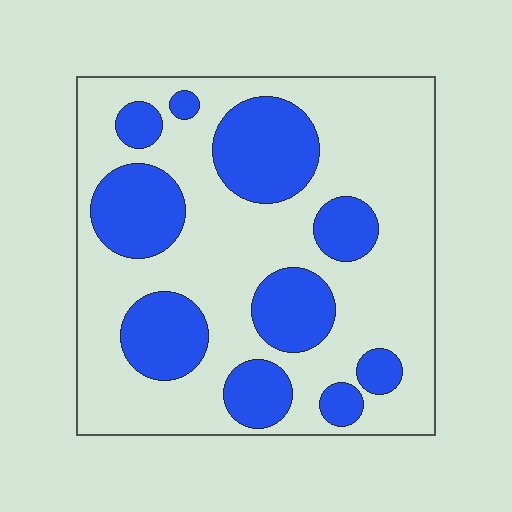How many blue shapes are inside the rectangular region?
10.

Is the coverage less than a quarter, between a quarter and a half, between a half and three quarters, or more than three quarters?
Between a quarter and a half.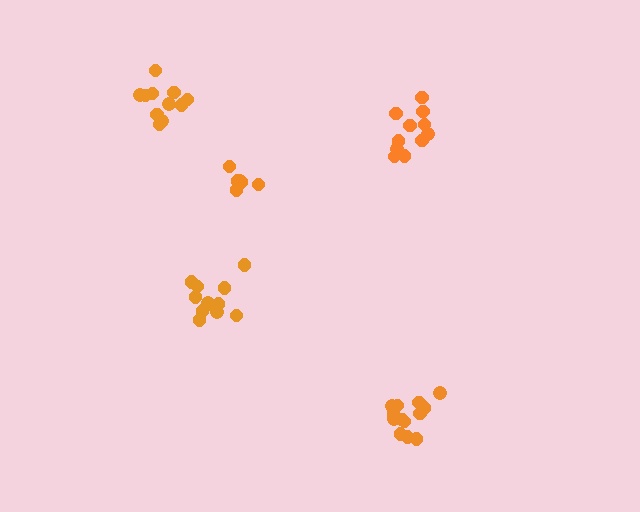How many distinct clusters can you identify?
There are 5 distinct clusters.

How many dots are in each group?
Group 1: 12 dots, Group 2: 11 dots, Group 3: 8 dots, Group 4: 11 dots, Group 5: 13 dots (55 total).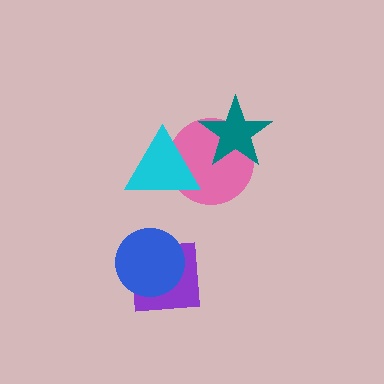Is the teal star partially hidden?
No, no other shape covers it.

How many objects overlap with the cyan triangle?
1 object overlaps with the cyan triangle.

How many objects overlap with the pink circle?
2 objects overlap with the pink circle.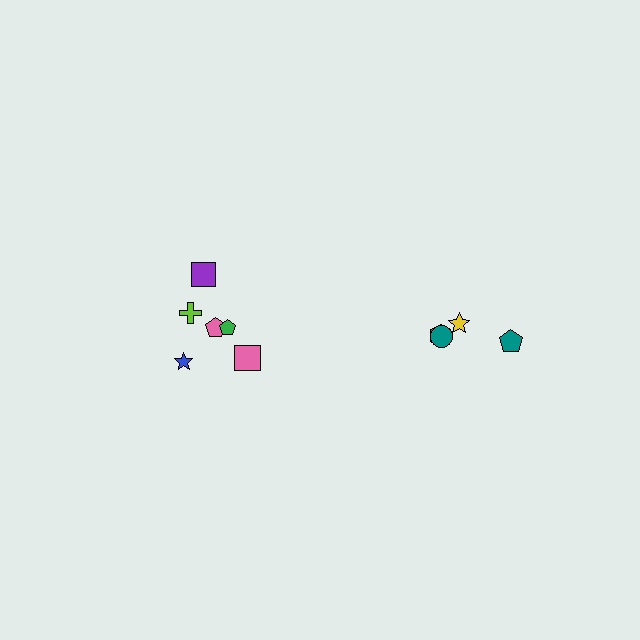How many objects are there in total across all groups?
There are 10 objects.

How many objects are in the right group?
There are 4 objects.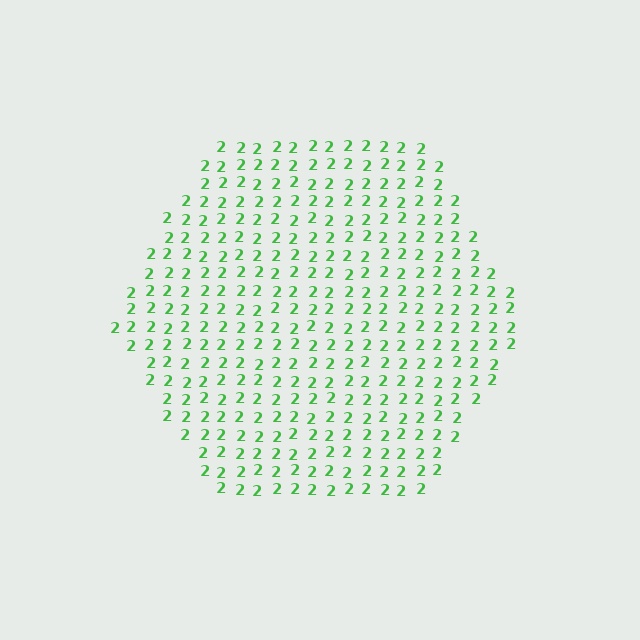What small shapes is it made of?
It is made of small digit 2's.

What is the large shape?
The large shape is a hexagon.